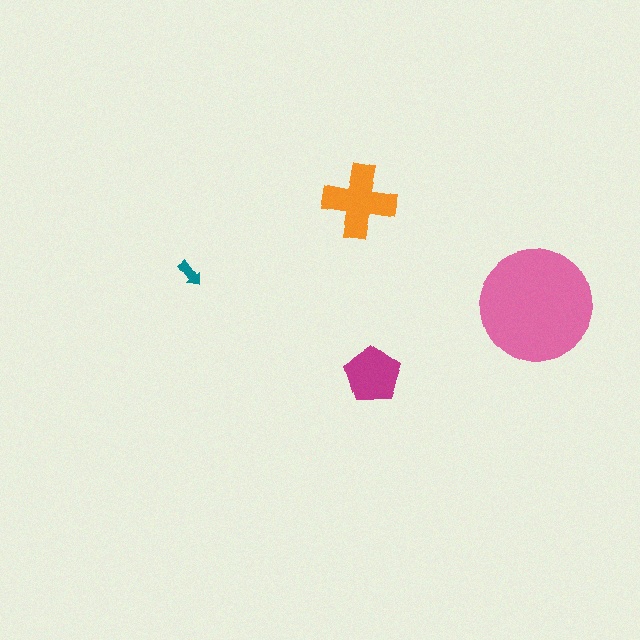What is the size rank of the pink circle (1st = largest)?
1st.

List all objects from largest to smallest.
The pink circle, the orange cross, the magenta pentagon, the teal arrow.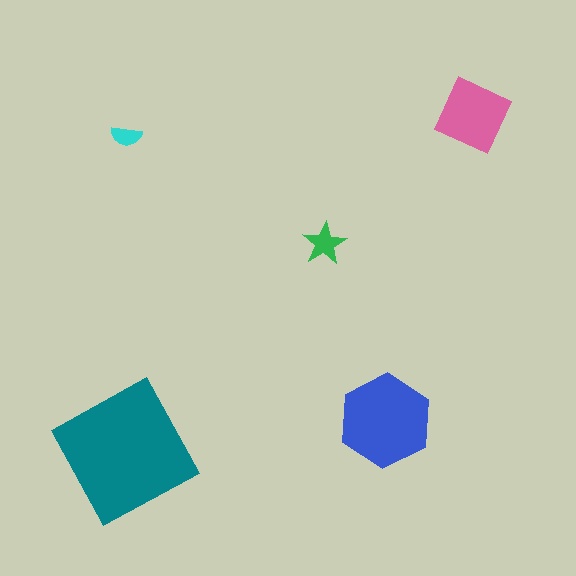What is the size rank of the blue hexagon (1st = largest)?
2nd.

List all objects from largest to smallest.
The teal square, the blue hexagon, the pink diamond, the green star, the cyan semicircle.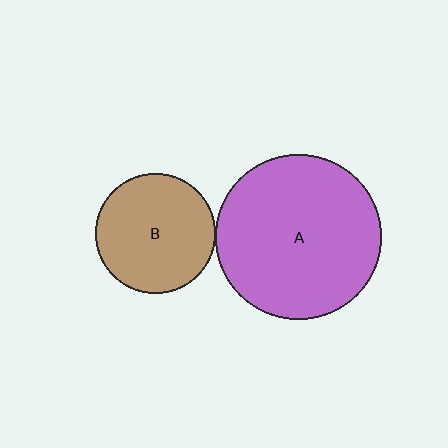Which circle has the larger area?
Circle A (purple).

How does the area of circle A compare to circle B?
Approximately 1.9 times.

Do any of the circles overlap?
No, none of the circles overlap.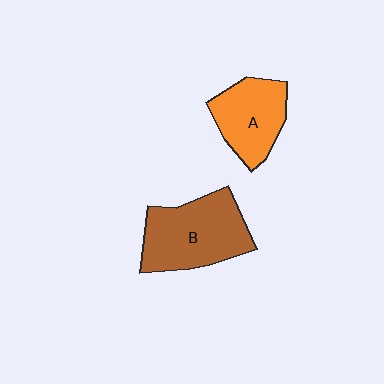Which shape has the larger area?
Shape B (brown).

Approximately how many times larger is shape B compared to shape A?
Approximately 1.4 times.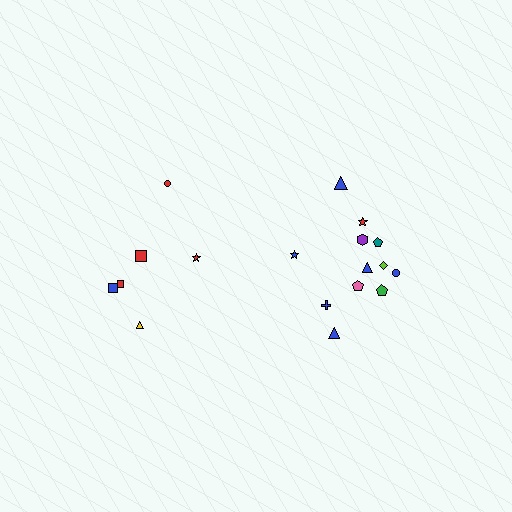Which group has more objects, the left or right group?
The right group.